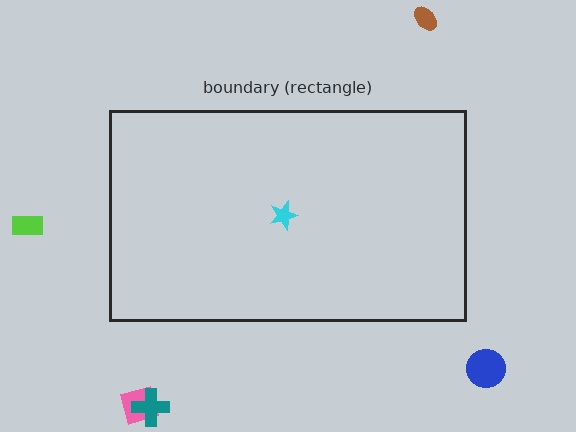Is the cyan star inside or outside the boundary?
Inside.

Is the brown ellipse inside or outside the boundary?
Outside.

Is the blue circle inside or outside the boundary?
Outside.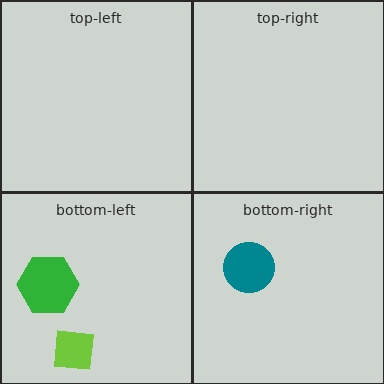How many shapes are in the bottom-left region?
2.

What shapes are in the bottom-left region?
The green hexagon, the lime square.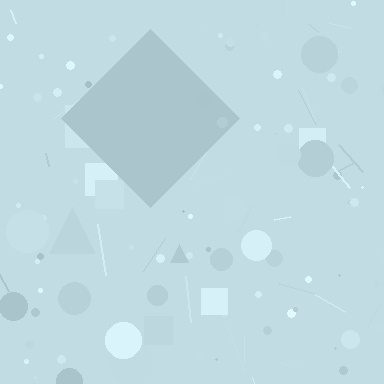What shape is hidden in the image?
A diamond is hidden in the image.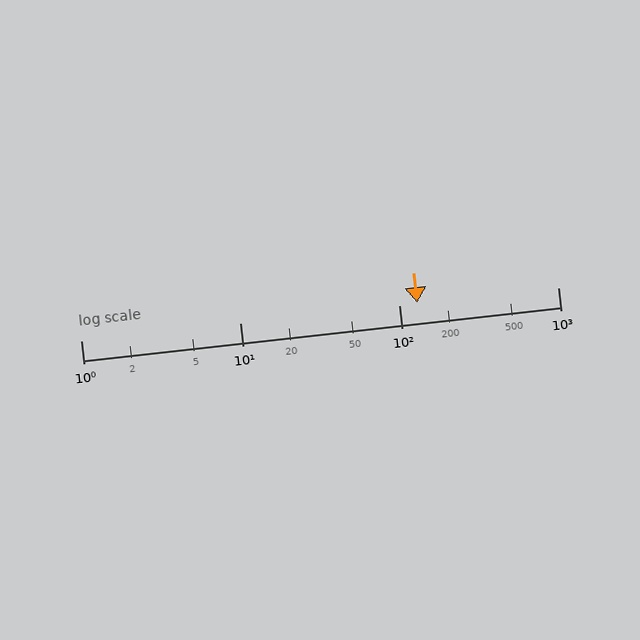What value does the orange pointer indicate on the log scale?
The pointer indicates approximately 130.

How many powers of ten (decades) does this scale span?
The scale spans 3 decades, from 1 to 1000.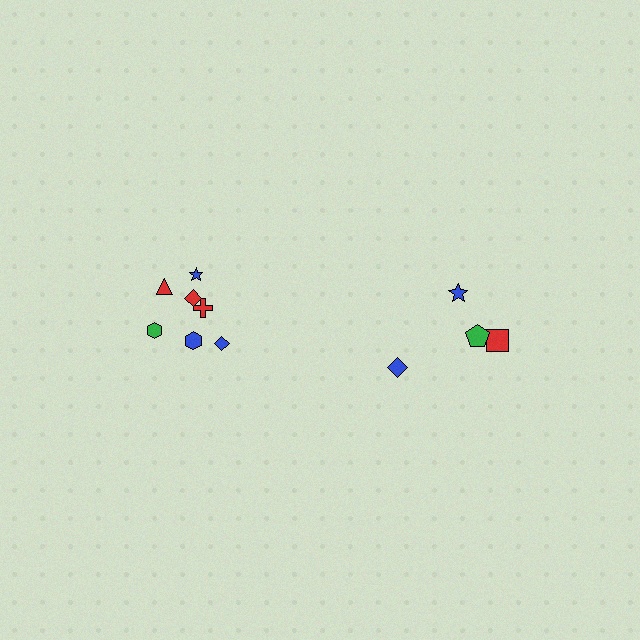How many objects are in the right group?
There are 4 objects.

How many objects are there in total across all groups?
There are 11 objects.